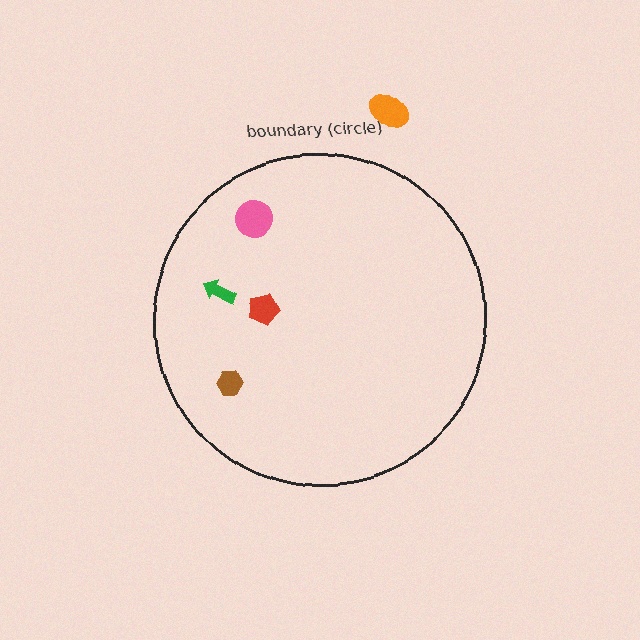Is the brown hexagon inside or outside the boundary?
Inside.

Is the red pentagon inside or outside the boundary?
Inside.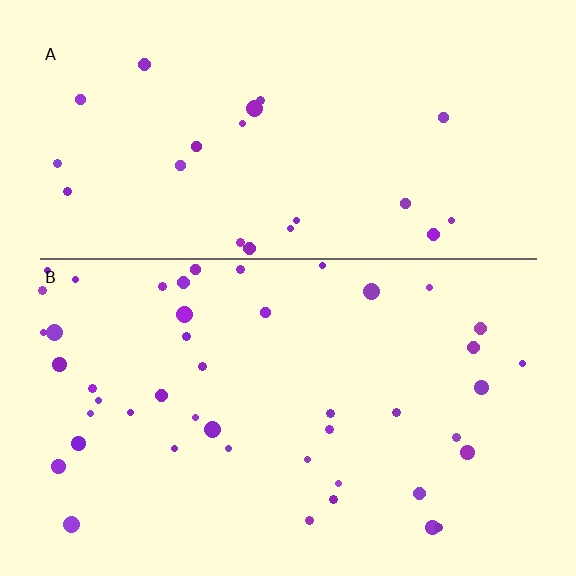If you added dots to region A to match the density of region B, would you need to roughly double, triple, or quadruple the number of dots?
Approximately double.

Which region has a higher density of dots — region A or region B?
B (the bottom).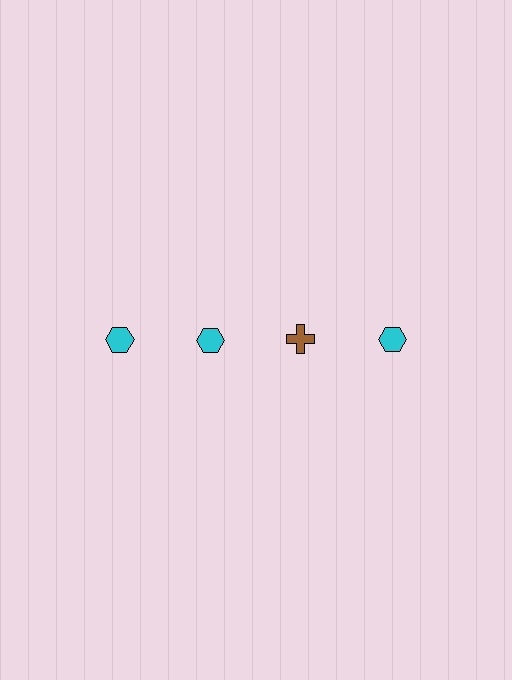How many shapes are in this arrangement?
There are 4 shapes arranged in a grid pattern.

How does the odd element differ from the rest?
It differs in both color (brown instead of cyan) and shape (cross instead of hexagon).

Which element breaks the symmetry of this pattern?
The brown cross in the top row, center column breaks the symmetry. All other shapes are cyan hexagons.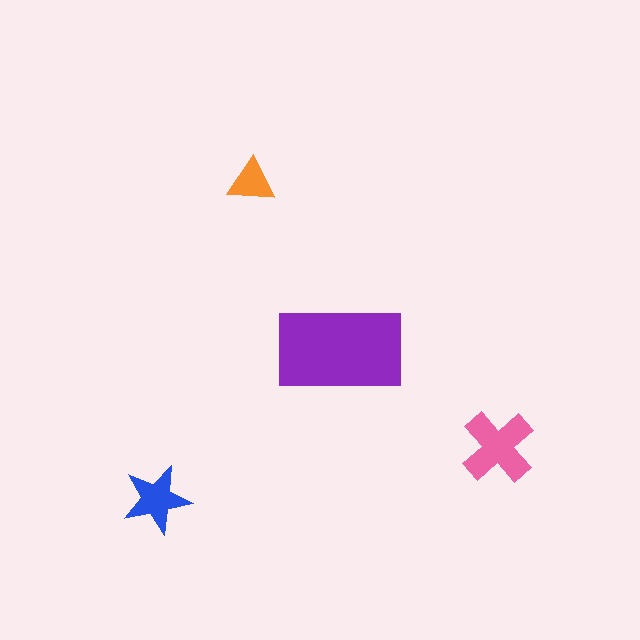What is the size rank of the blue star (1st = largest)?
3rd.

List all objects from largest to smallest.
The purple rectangle, the pink cross, the blue star, the orange triangle.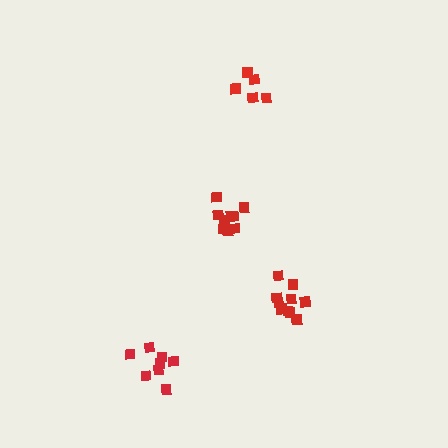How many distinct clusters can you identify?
There are 4 distinct clusters.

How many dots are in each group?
Group 1: 5 dots, Group 2: 10 dots, Group 3: 10 dots, Group 4: 8 dots (33 total).